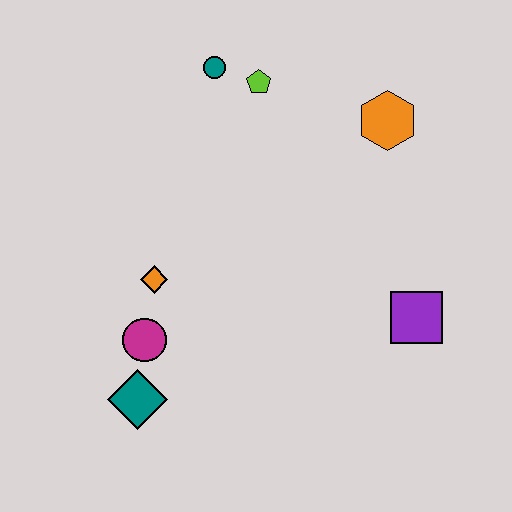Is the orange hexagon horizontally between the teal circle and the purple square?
Yes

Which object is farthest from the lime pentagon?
The teal diamond is farthest from the lime pentagon.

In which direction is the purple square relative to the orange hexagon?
The purple square is below the orange hexagon.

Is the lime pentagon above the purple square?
Yes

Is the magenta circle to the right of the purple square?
No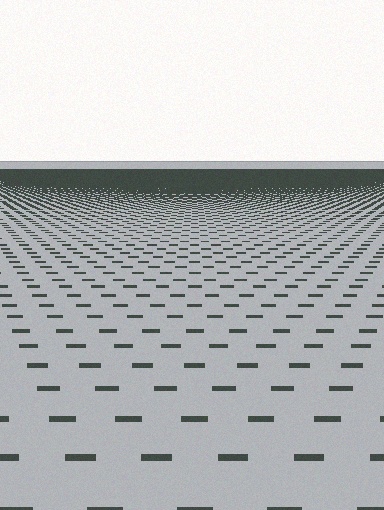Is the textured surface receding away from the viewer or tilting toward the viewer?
The surface is receding away from the viewer. Texture elements get smaller and denser toward the top.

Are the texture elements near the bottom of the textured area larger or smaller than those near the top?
Larger. Near the bottom, elements are closer to the viewer and appear at a bigger on-screen size.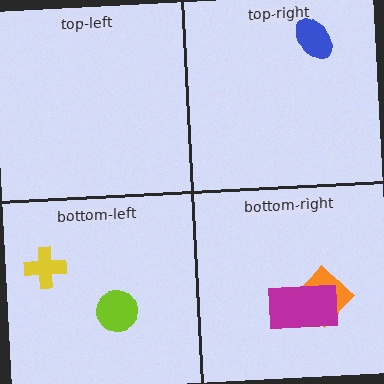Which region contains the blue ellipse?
The top-right region.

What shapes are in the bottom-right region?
The orange diamond, the magenta rectangle.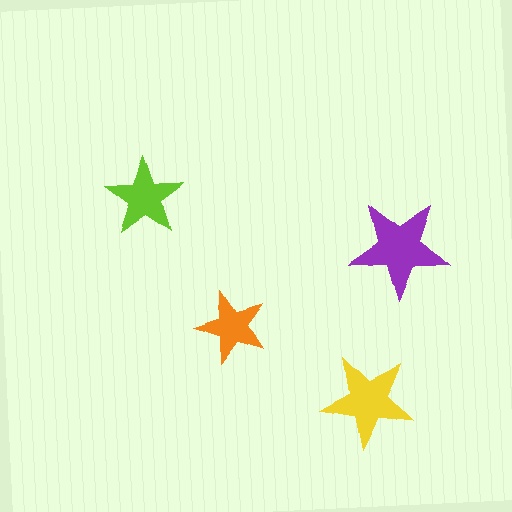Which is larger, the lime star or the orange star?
The lime one.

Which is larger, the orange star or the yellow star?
The yellow one.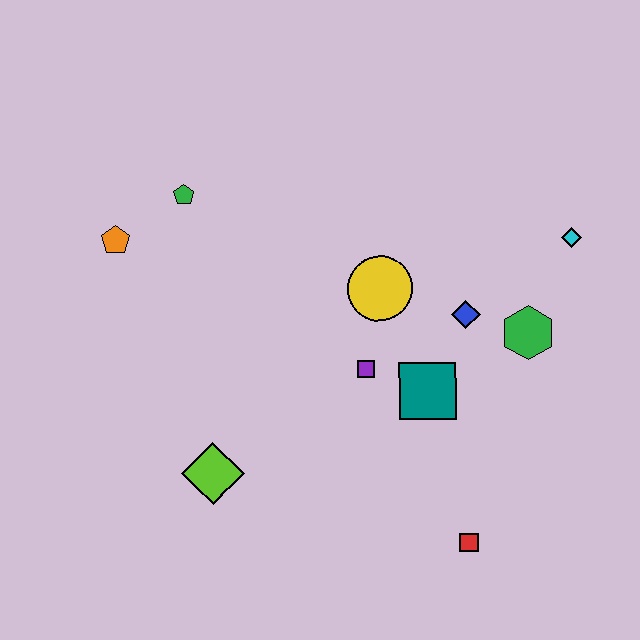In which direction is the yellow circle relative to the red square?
The yellow circle is above the red square.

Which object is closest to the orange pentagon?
The green pentagon is closest to the orange pentagon.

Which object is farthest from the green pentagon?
The red square is farthest from the green pentagon.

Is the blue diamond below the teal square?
No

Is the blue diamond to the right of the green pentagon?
Yes